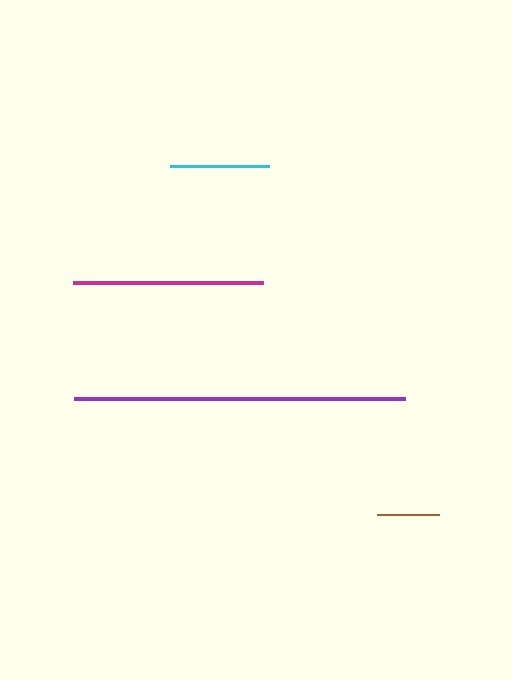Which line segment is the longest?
The purple line is the longest at approximately 332 pixels.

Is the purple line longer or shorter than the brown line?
The purple line is longer than the brown line.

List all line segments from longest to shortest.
From longest to shortest: purple, magenta, cyan, brown.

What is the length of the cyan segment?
The cyan segment is approximately 99 pixels long.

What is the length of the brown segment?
The brown segment is approximately 63 pixels long.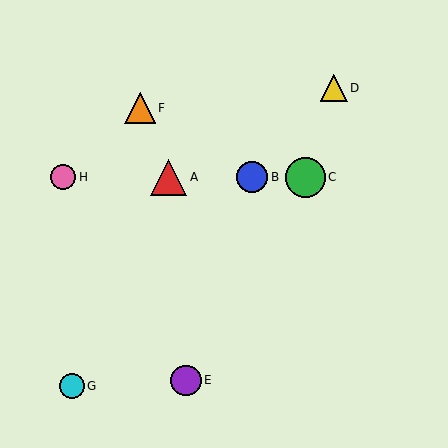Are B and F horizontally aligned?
No, B is at y≈177 and F is at y≈108.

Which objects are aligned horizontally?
Objects A, B, C, H are aligned horizontally.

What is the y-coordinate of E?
Object E is at y≈380.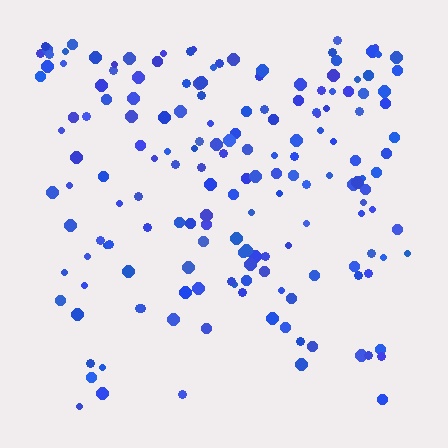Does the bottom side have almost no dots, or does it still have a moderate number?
Still a moderate number, just noticeably fewer than the top.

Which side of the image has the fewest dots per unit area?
The bottom.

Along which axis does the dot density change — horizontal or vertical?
Vertical.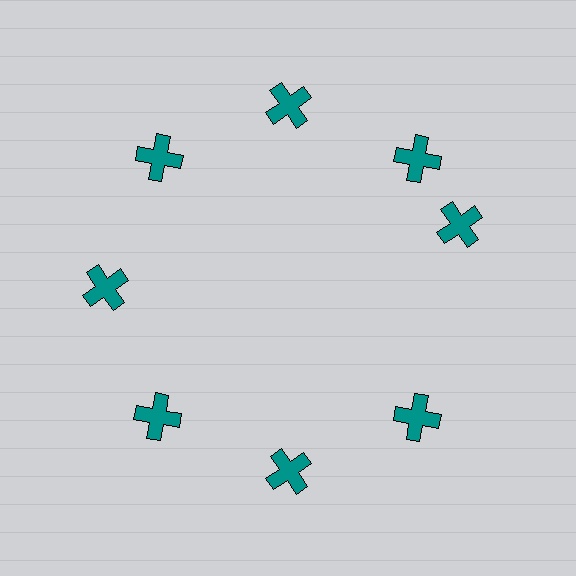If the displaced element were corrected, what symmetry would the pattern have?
It would have 8-fold rotational symmetry — the pattern would map onto itself every 45 degrees.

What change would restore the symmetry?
The symmetry would be restored by rotating it back into even spacing with its neighbors so that all 8 crosses sit at equal angles and equal distance from the center.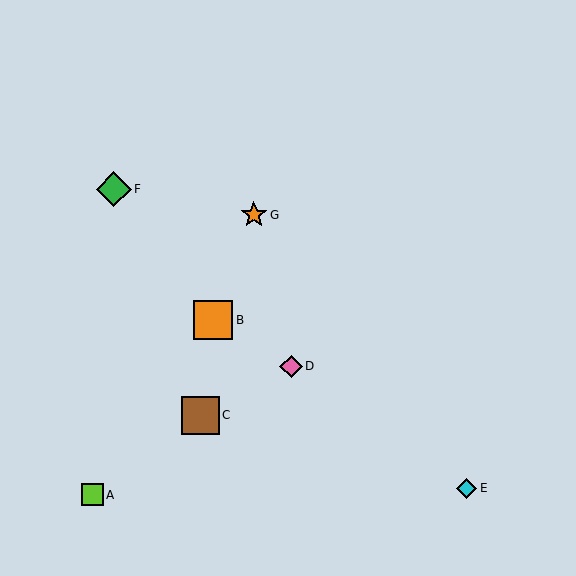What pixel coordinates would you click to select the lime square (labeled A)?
Click at (92, 495) to select the lime square A.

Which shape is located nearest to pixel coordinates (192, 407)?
The brown square (labeled C) at (200, 415) is nearest to that location.